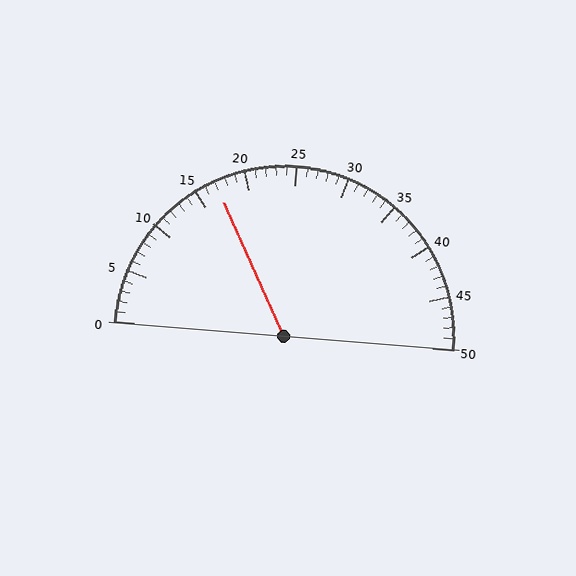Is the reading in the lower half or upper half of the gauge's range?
The reading is in the lower half of the range (0 to 50).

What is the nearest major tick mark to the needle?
The nearest major tick mark is 15.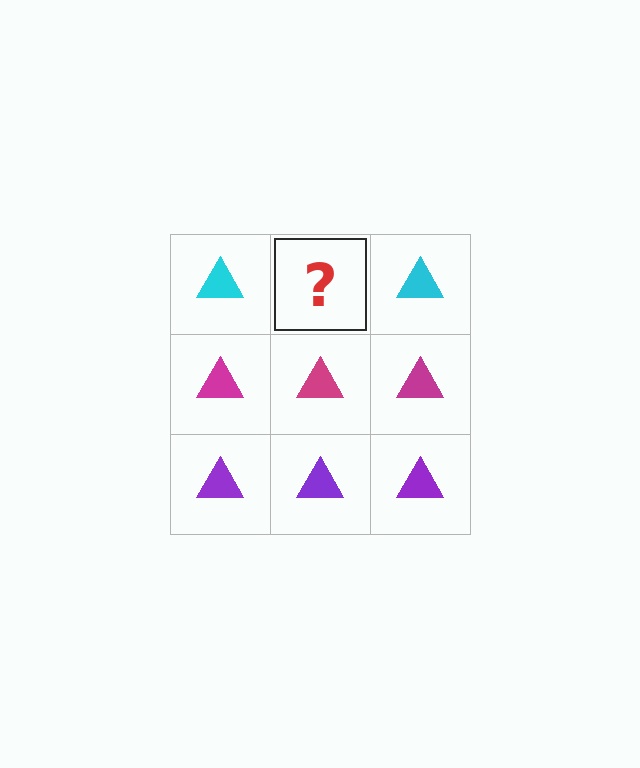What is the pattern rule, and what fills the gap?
The rule is that each row has a consistent color. The gap should be filled with a cyan triangle.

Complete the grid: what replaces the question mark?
The question mark should be replaced with a cyan triangle.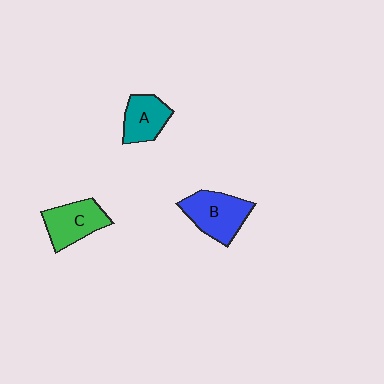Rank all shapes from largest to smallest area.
From largest to smallest: B (blue), C (green), A (teal).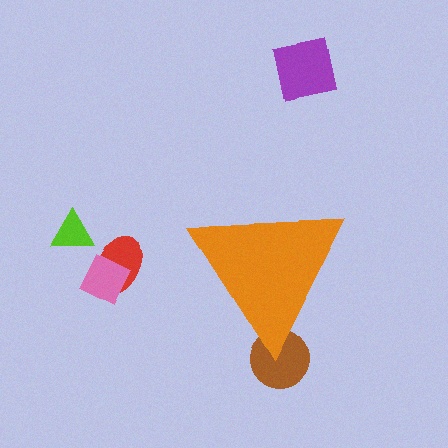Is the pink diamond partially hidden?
No, the pink diamond is fully visible.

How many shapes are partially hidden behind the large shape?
1 shape is partially hidden.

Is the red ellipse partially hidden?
No, the red ellipse is fully visible.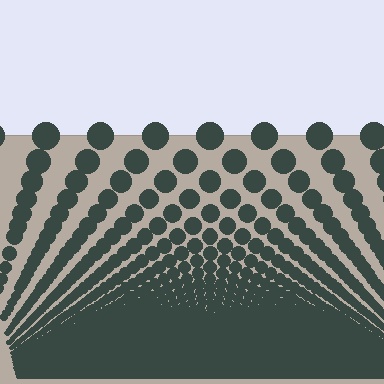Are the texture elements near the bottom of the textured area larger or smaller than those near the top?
Smaller. The gradient is inverted — elements near the bottom are smaller and denser.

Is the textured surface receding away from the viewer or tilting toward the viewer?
The surface appears to tilt toward the viewer. Texture elements get larger and sparser toward the top.